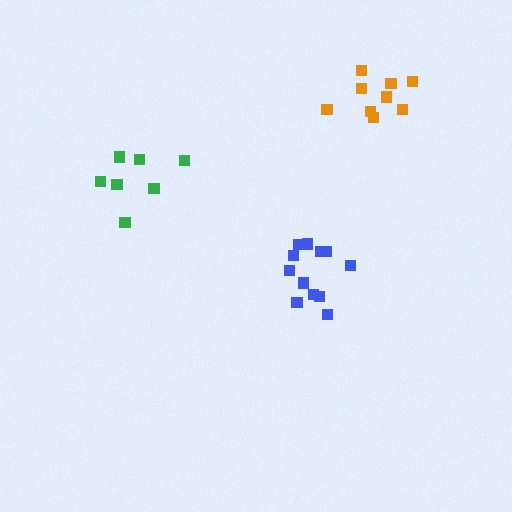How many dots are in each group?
Group 1: 7 dots, Group 2: 12 dots, Group 3: 9 dots (28 total).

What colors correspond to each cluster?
The clusters are colored: green, blue, orange.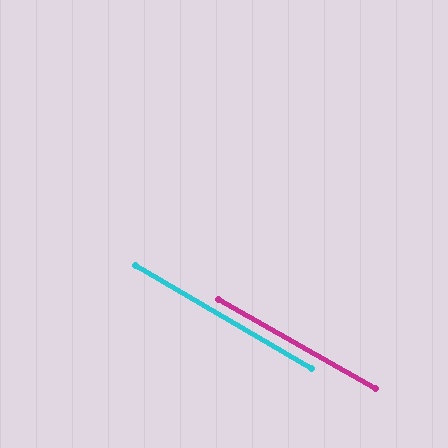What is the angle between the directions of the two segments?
Approximately 1 degree.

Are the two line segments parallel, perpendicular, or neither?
Parallel — their directions differ by only 0.8°.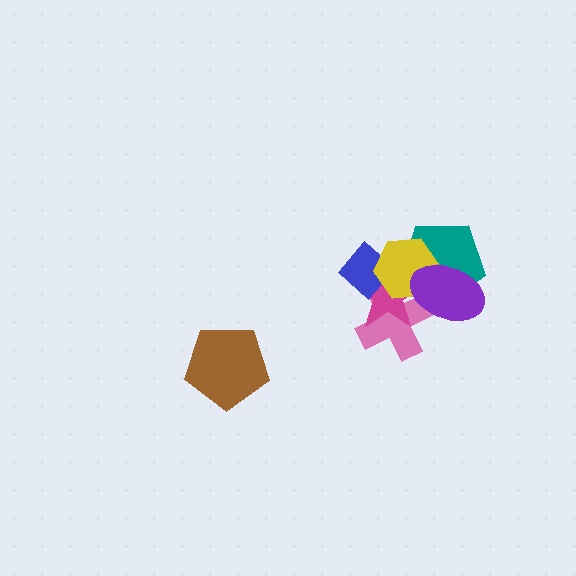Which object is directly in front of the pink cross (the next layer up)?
The magenta star is directly in front of the pink cross.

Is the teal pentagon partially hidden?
Yes, it is partially covered by another shape.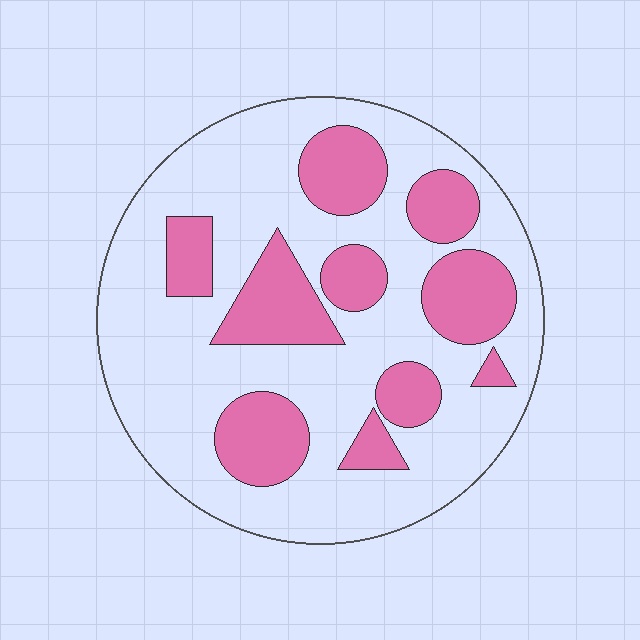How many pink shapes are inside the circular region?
10.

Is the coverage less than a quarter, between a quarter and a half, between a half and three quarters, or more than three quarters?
Between a quarter and a half.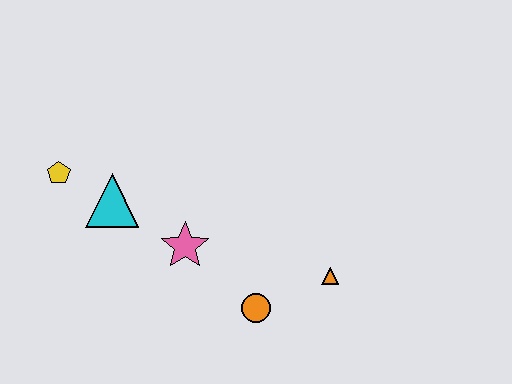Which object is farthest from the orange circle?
The yellow pentagon is farthest from the orange circle.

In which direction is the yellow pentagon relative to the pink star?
The yellow pentagon is to the left of the pink star.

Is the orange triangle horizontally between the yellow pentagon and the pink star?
No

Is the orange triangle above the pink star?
No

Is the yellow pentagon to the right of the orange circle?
No